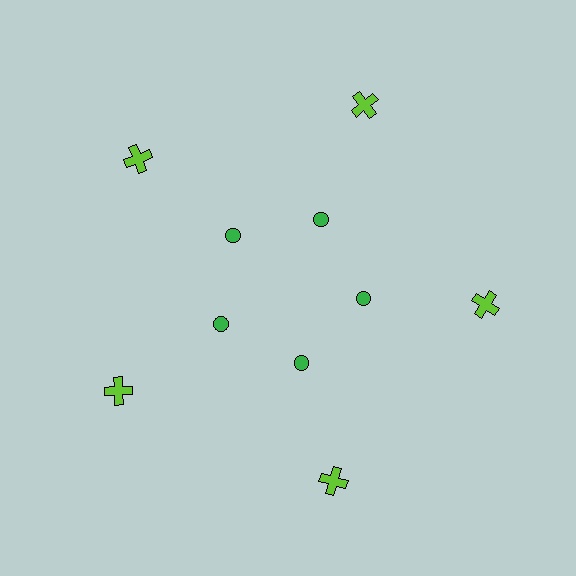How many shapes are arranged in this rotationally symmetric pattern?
There are 10 shapes, arranged in 5 groups of 2.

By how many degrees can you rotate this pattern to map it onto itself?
The pattern maps onto itself every 72 degrees of rotation.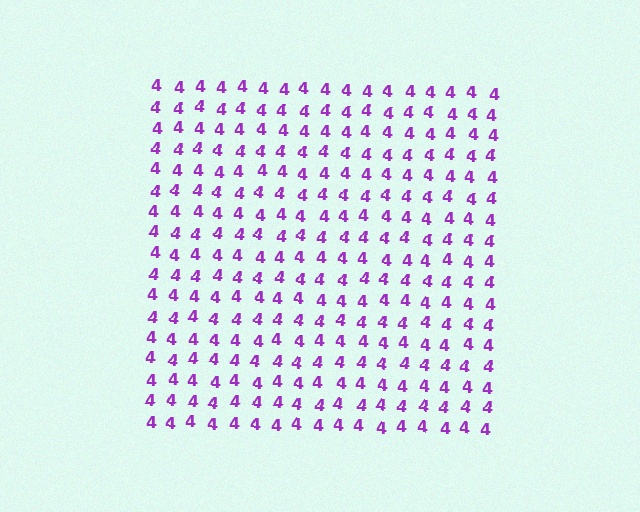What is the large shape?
The large shape is a square.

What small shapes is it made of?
It is made of small digit 4's.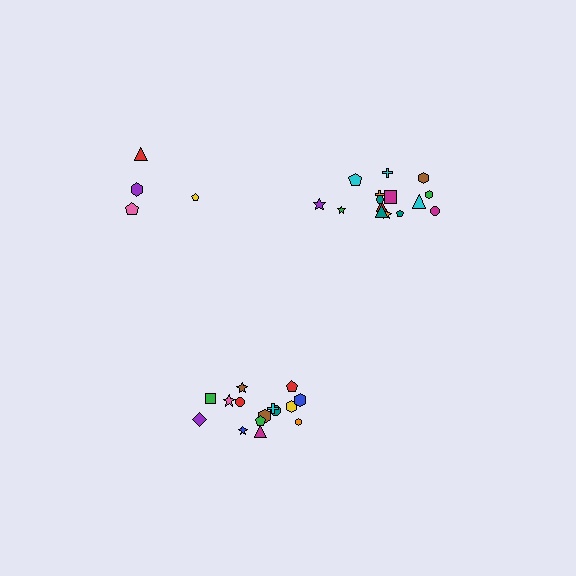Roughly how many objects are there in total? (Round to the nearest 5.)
Roughly 35 objects in total.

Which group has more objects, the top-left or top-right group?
The top-right group.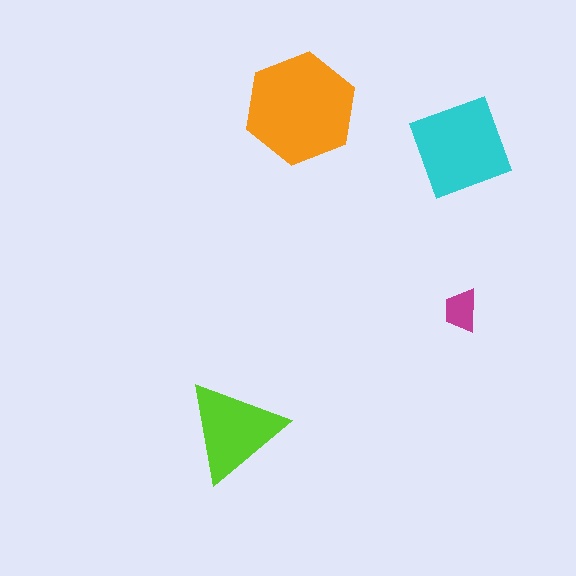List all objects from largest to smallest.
The orange hexagon, the cyan diamond, the lime triangle, the magenta trapezoid.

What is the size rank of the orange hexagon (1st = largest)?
1st.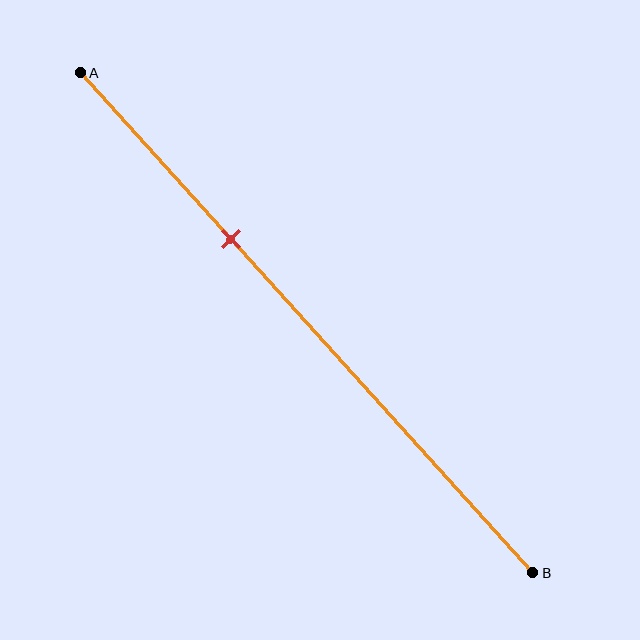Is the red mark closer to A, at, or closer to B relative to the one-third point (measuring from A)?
The red mark is approximately at the one-third point of segment AB.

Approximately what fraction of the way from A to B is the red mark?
The red mark is approximately 35% of the way from A to B.